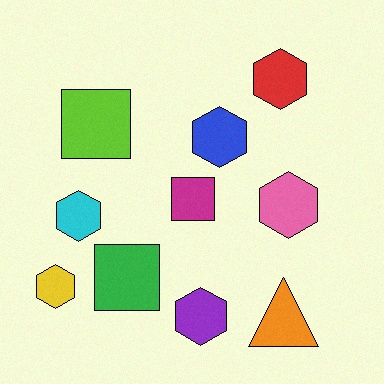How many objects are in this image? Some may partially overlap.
There are 10 objects.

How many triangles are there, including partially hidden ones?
There is 1 triangle.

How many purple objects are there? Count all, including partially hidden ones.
There is 1 purple object.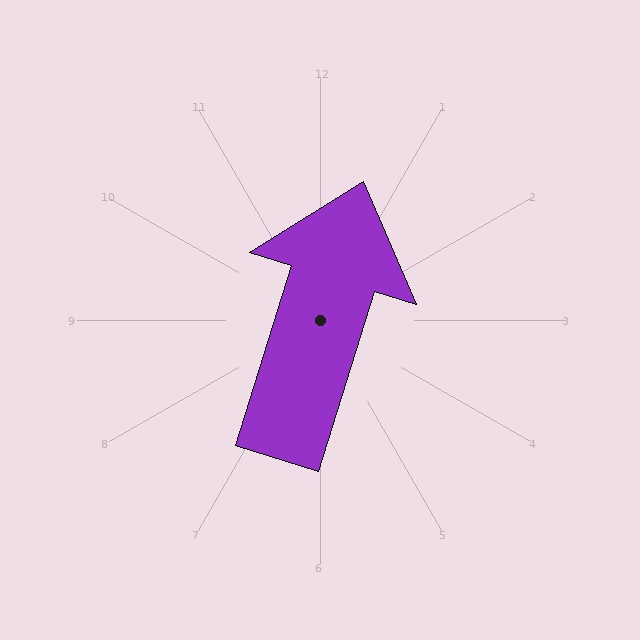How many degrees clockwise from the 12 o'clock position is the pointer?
Approximately 17 degrees.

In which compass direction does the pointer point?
North.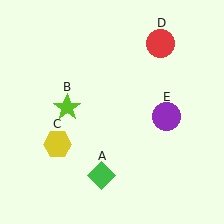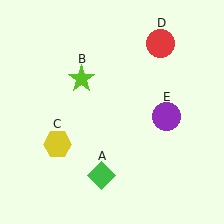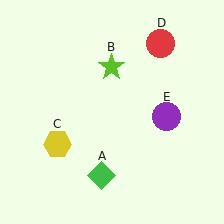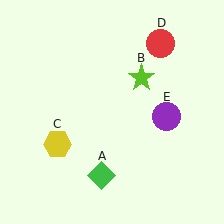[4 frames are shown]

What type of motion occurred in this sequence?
The lime star (object B) rotated clockwise around the center of the scene.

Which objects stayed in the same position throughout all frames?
Green diamond (object A) and yellow hexagon (object C) and red circle (object D) and purple circle (object E) remained stationary.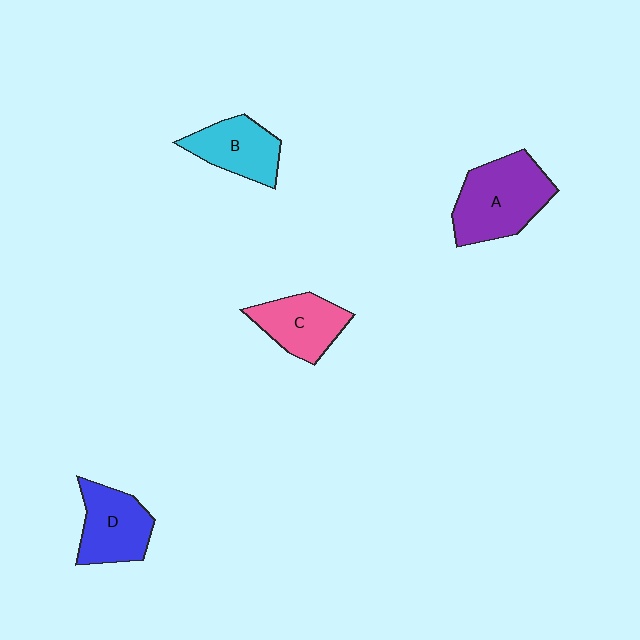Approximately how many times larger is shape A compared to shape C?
Approximately 1.5 times.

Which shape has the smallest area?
Shape B (cyan).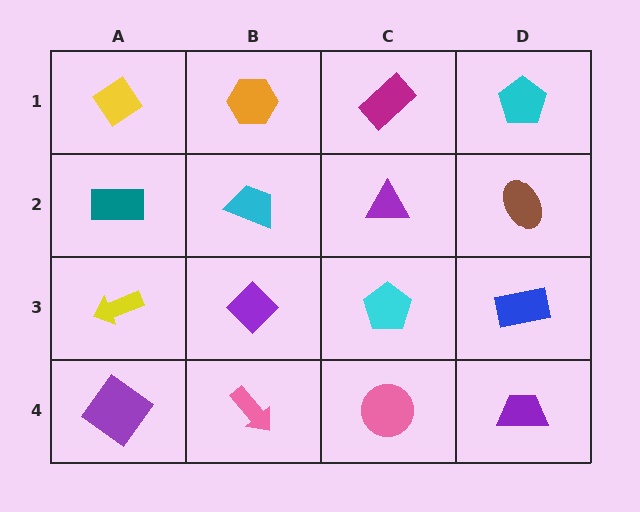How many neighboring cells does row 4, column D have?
2.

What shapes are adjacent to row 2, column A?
A yellow diamond (row 1, column A), a yellow arrow (row 3, column A), a cyan trapezoid (row 2, column B).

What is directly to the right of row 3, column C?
A blue rectangle.